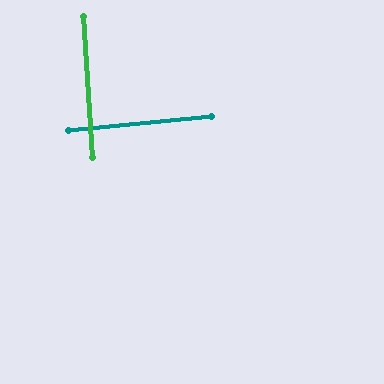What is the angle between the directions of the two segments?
Approximately 88 degrees.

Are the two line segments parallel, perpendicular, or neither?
Perpendicular — they meet at approximately 88°.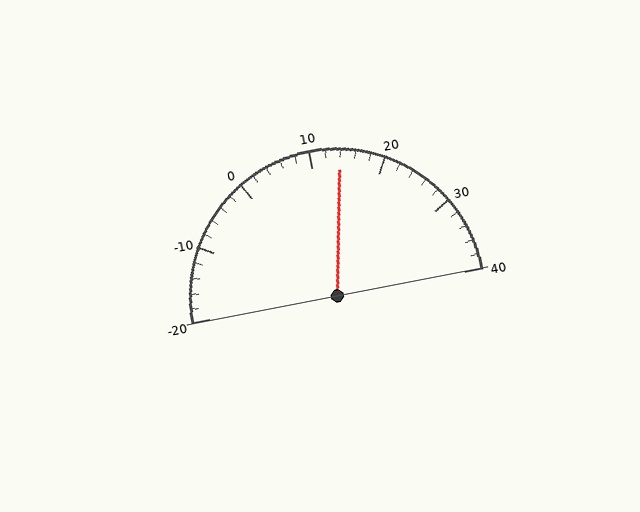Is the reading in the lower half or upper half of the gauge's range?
The reading is in the upper half of the range (-20 to 40).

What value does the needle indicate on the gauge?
The needle indicates approximately 14.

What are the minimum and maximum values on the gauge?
The gauge ranges from -20 to 40.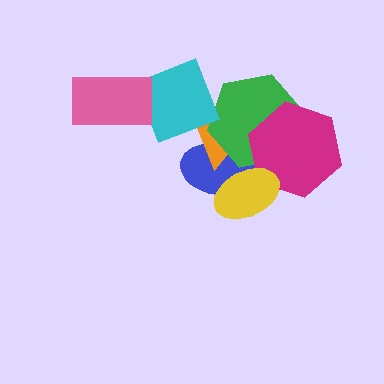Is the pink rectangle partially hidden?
No, no other shape covers it.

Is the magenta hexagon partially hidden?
Yes, it is partially covered by another shape.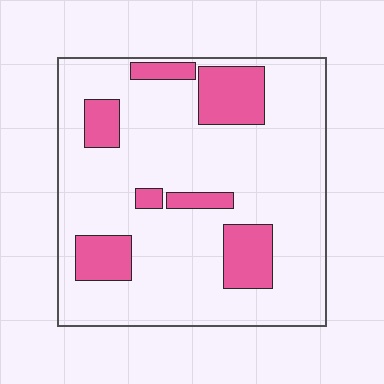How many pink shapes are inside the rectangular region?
7.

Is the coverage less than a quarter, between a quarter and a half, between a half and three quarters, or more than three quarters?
Less than a quarter.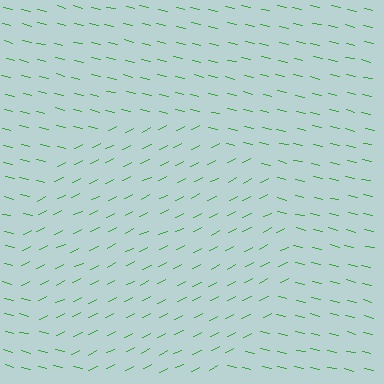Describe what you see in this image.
The image is filled with small green line segments. A circle region in the image has lines oriented differently from the surrounding lines, creating a visible texture boundary.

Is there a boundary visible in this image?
Yes, there is a texture boundary formed by a change in line orientation.